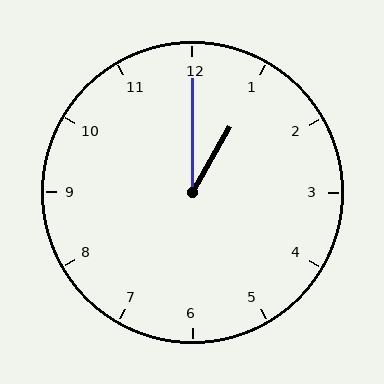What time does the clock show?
1:00.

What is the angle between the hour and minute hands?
Approximately 30 degrees.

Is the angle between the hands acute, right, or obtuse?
It is acute.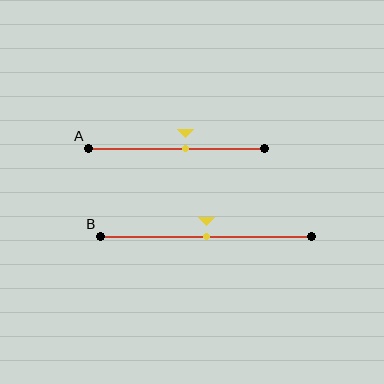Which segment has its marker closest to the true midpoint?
Segment B has its marker closest to the true midpoint.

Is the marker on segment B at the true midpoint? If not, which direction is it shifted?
Yes, the marker on segment B is at the true midpoint.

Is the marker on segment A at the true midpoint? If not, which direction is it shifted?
No, the marker on segment A is shifted to the right by about 5% of the segment length.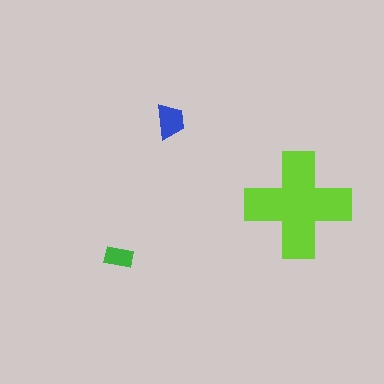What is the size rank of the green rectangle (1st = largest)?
3rd.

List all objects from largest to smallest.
The lime cross, the blue trapezoid, the green rectangle.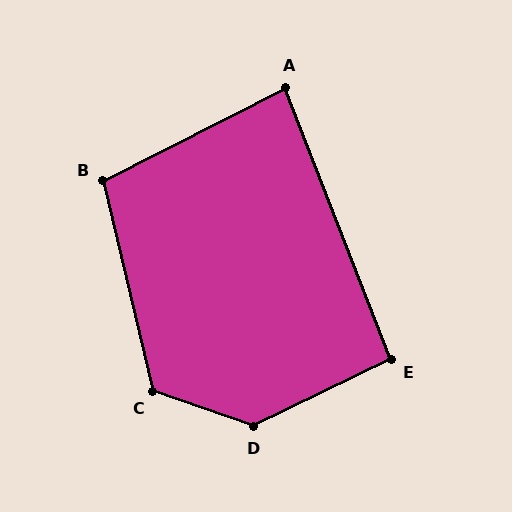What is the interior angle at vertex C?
Approximately 122 degrees (obtuse).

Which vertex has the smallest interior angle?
A, at approximately 84 degrees.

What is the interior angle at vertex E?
Approximately 95 degrees (approximately right).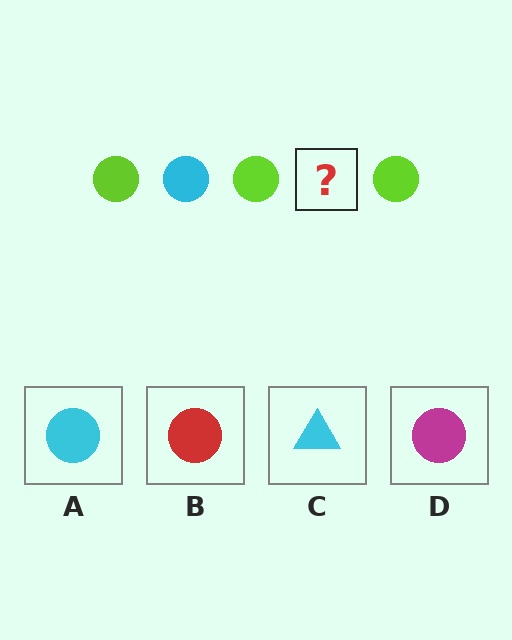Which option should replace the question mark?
Option A.